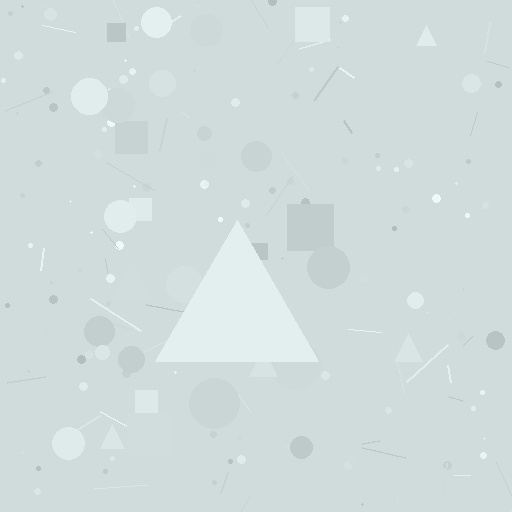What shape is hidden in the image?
A triangle is hidden in the image.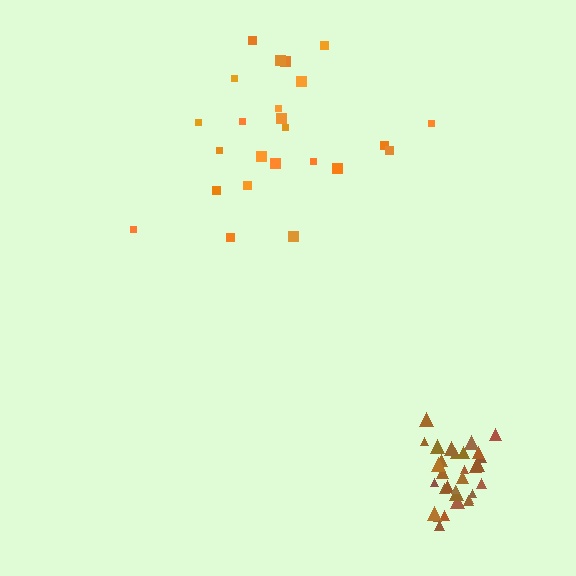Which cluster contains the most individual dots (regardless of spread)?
Brown (33).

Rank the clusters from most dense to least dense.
brown, orange.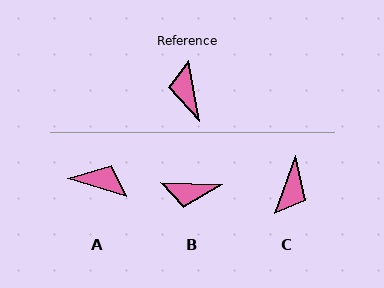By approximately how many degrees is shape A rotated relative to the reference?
Approximately 117 degrees clockwise.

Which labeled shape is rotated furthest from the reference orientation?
C, about 150 degrees away.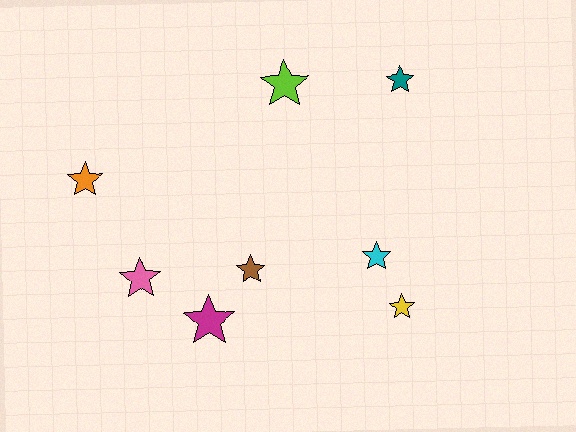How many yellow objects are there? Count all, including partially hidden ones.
There is 1 yellow object.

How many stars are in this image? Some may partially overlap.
There are 8 stars.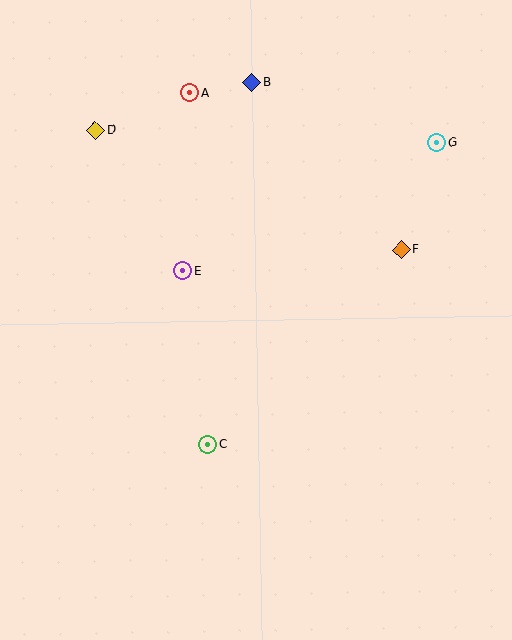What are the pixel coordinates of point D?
Point D is at (95, 130).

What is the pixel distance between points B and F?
The distance between B and F is 224 pixels.